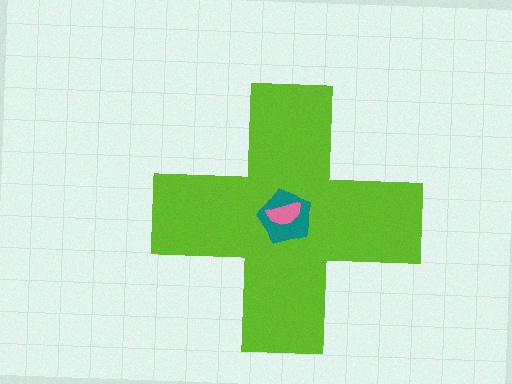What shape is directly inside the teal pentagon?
The pink semicircle.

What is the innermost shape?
The pink semicircle.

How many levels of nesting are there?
3.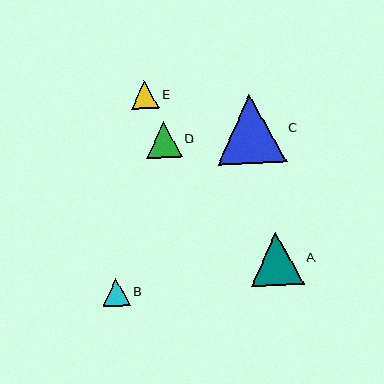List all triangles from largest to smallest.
From largest to smallest: C, A, D, B, E.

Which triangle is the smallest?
Triangle E is the smallest with a size of approximately 28 pixels.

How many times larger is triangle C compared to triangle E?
Triangle C is approximately 2.5 times the size of triangle E.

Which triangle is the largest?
Triangle C is the largest with a size of approximately 69 pixels.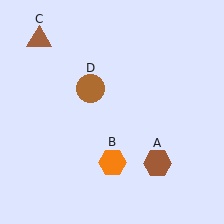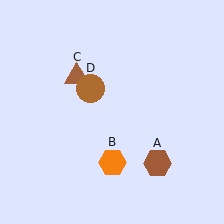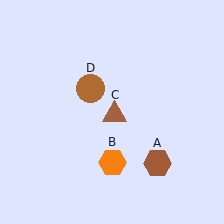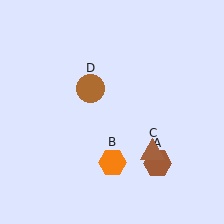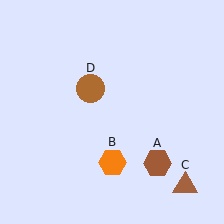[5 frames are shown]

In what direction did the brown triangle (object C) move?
The brown triangle (object C) moved down and to the right.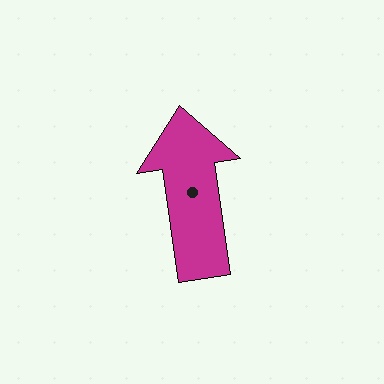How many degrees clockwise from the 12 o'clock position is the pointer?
Approximately 352 degrees.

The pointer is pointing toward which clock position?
Roughly 12 o'clock.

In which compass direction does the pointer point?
North.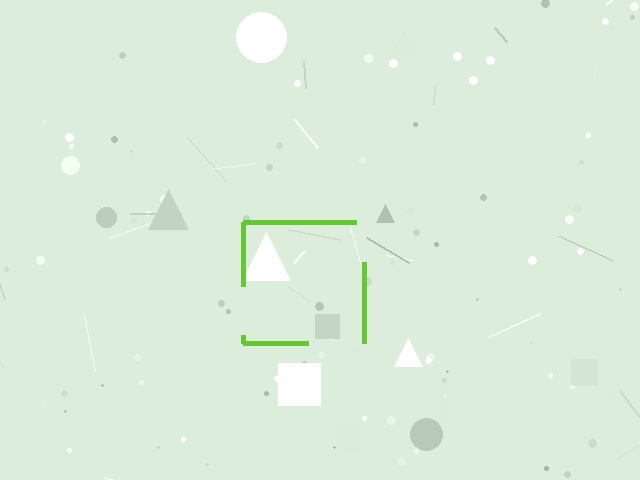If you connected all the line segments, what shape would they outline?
They would outline a square.